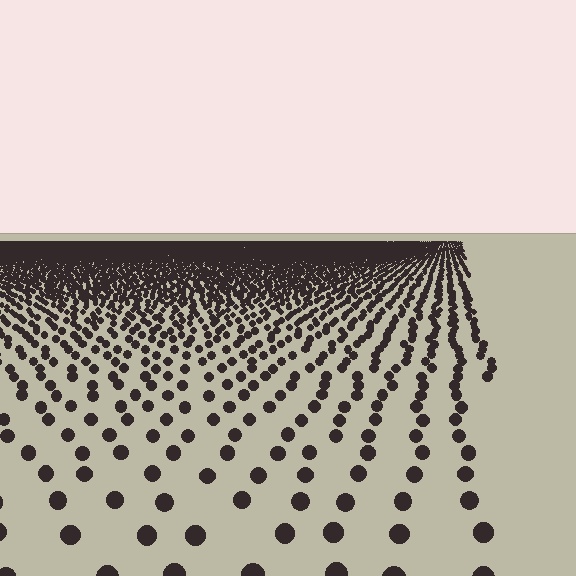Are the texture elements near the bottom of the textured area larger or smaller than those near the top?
Larger. Near the bottom, elements are closer to the viewer and appear at a bigger on-screen size.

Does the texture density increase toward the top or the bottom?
Density increases toward the top.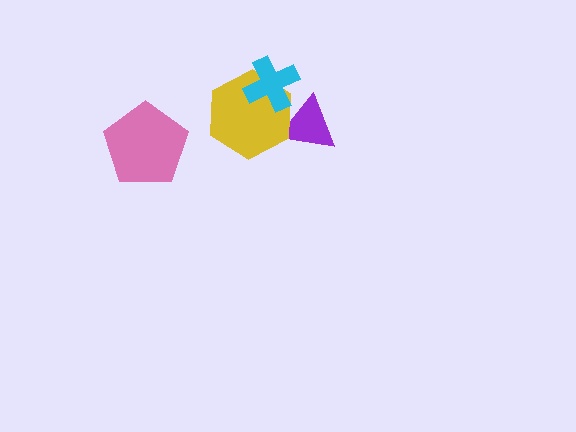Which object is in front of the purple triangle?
The yellow hexagon is in front of the purple triangle.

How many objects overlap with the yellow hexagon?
2 objects overlap with the yellow hexagon.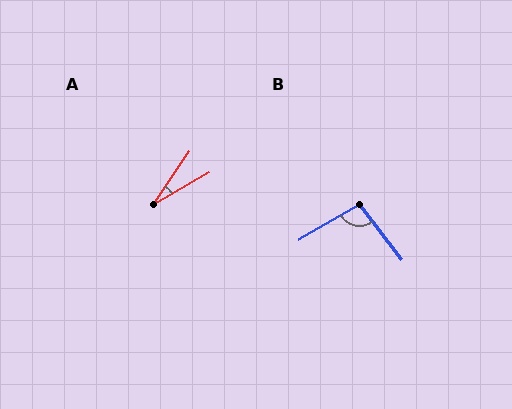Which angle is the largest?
B, at approximately 98 degrees.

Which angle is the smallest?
A, at approximately 26 degrees.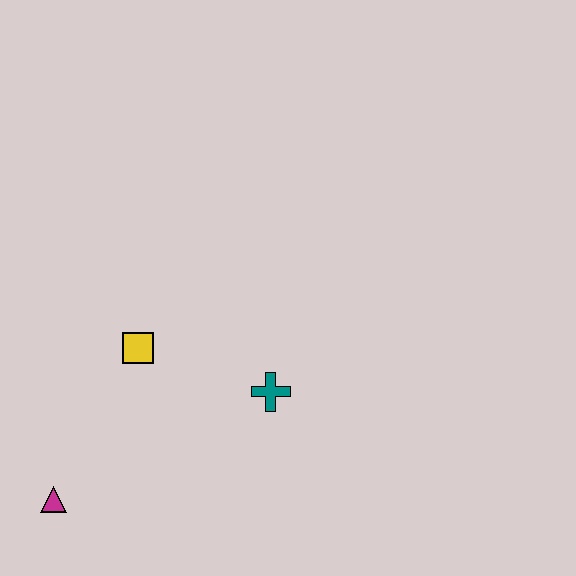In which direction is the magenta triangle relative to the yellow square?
The magenta triangle is below the yellow square.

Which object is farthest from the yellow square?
The magenta triangle is farthest from the yellow square.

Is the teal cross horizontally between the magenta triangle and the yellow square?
No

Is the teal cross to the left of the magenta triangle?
No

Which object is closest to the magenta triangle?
The yellow square is closest to the magenta triangle.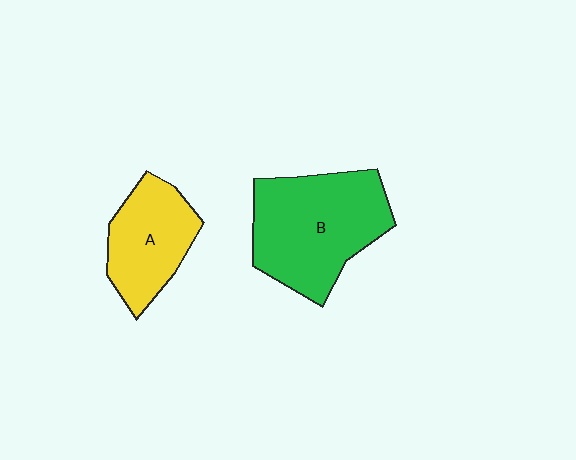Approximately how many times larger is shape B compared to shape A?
Approximately 1.6 times.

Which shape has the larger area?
Shape B (green).